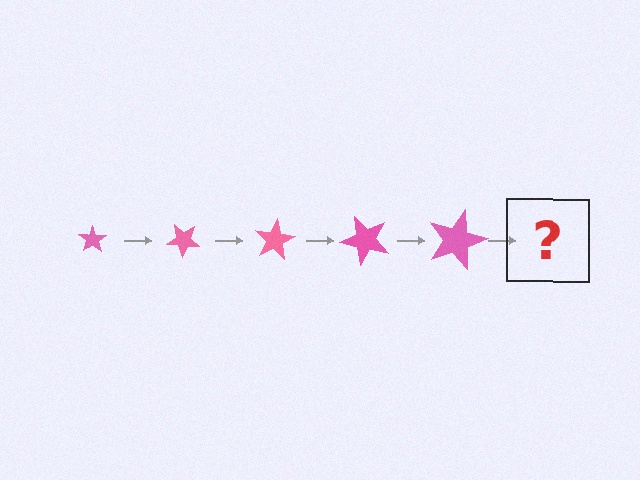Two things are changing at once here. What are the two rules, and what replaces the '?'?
The two rules are that the star grows larger each step and it rotates 40 degrees each step. The '?' should be a star, larger than the previous one and rotated 200 degrees from the start.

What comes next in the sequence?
The next element should be a star, larger than the previous one and rotated 200 degrees from the start.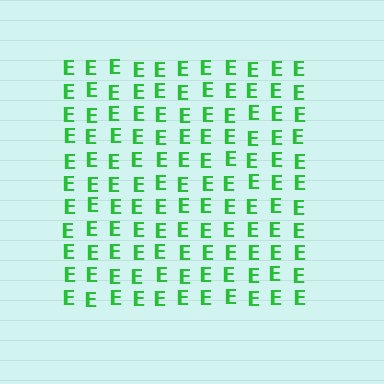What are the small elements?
The small elements are letter E's.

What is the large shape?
The large shape is a square.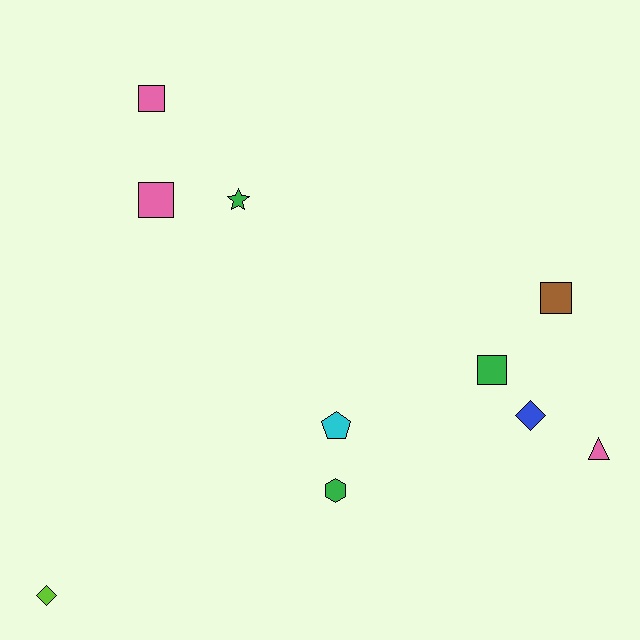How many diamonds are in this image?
There are 2 diamonds.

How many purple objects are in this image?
There are no purple objects.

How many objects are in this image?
There are 10 objects.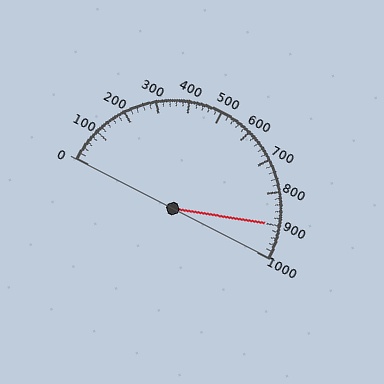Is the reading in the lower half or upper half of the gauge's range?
The reading is in the upper half of the range (0 to 1000).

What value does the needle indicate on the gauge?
The needle indicates approximately 900.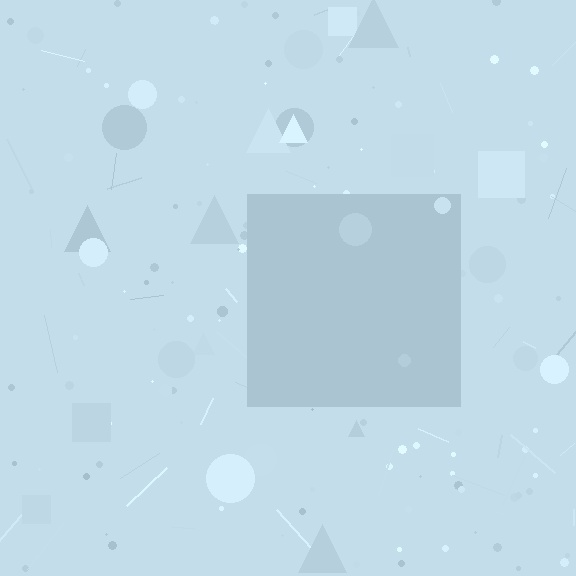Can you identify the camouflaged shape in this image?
The camouflaged shape is a square.